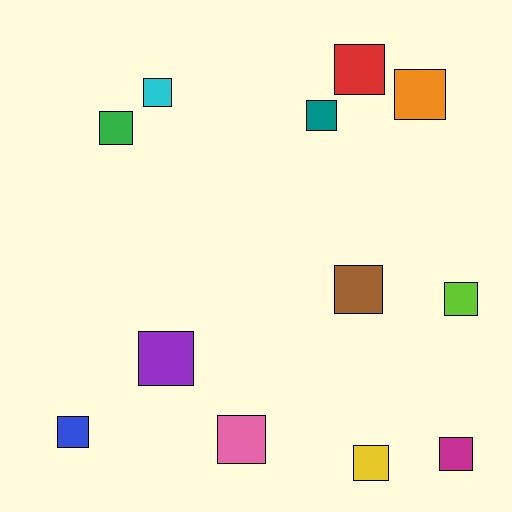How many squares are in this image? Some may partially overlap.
There are 12 squares.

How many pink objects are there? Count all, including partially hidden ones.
There is 1 pink object.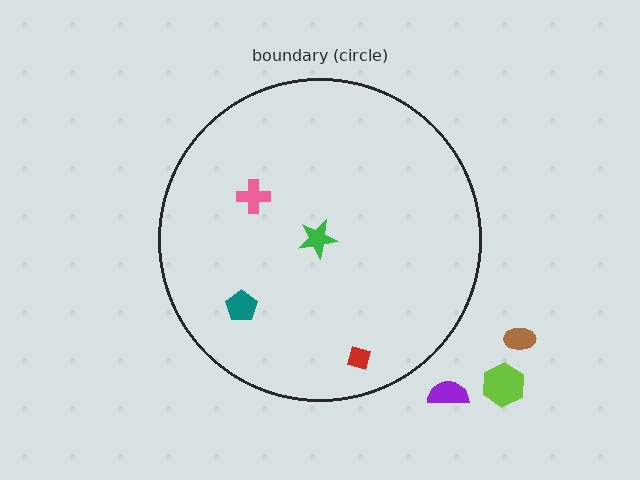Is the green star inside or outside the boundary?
Inside.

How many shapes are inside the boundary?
4 inside, 3 outside.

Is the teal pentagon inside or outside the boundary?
Inside.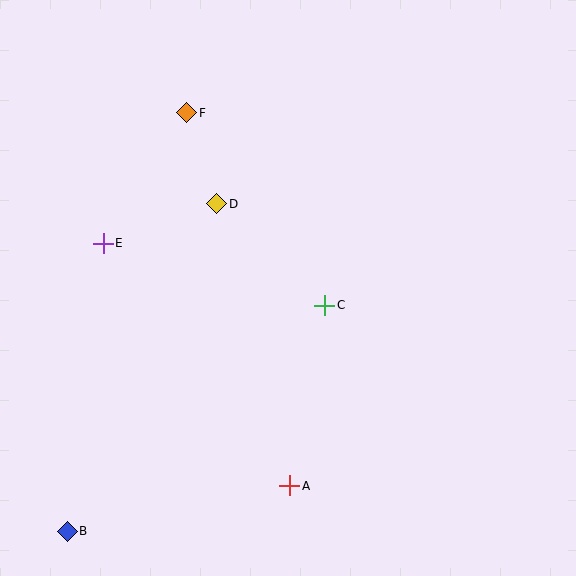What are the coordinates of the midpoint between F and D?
The midpoint between F and D is at (202, 158).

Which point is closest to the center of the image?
Point C at (325, 305) is closest to the center.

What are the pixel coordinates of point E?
Point E is at (103, 244).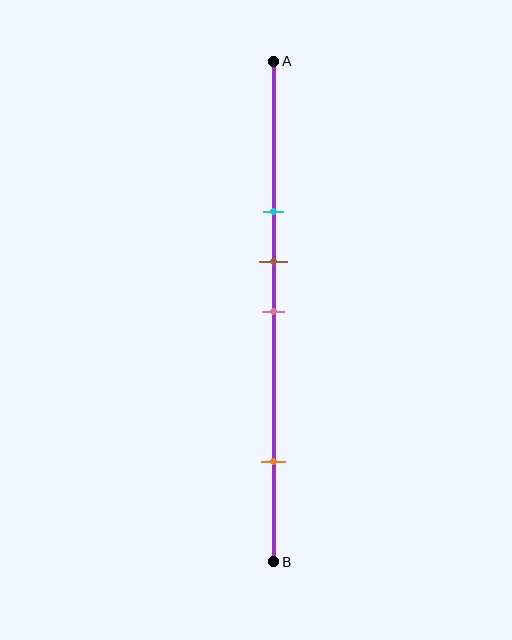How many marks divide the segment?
There are 4 marks dividing the segment.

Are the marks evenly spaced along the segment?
No, the marks are not evenly spaced.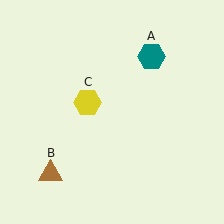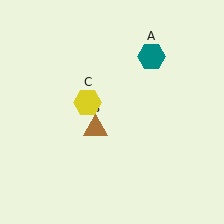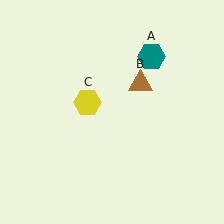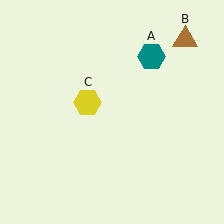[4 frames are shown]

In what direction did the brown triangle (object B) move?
The brown triangle (object B) moved up and to the right.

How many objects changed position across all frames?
1 object changed position: brown triangle (object B).